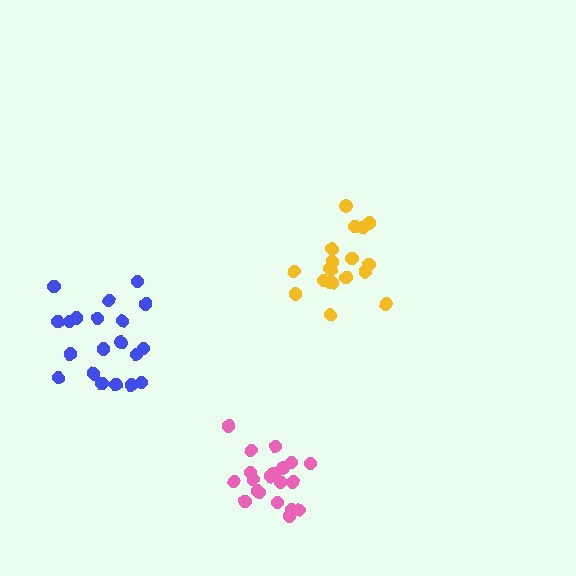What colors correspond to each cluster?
The clusters are colored: yellow, pink, blue.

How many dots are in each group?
Group 1: 19 dots, Group 2: 20 dots, Group 3: 20 dots (59 total).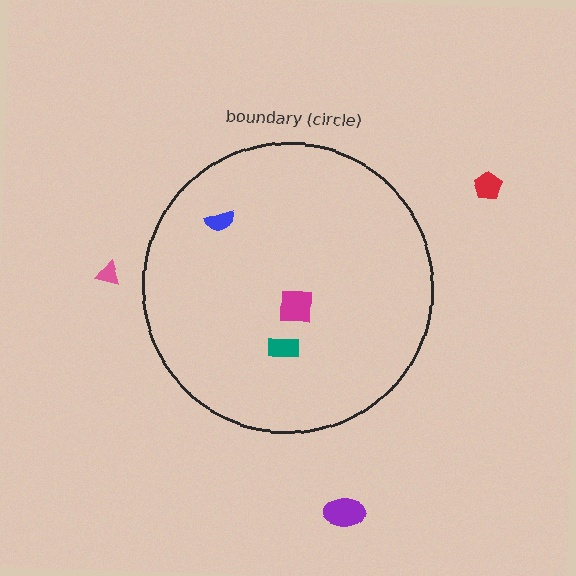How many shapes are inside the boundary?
3 inside, 3 outside.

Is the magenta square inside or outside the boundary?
Inside.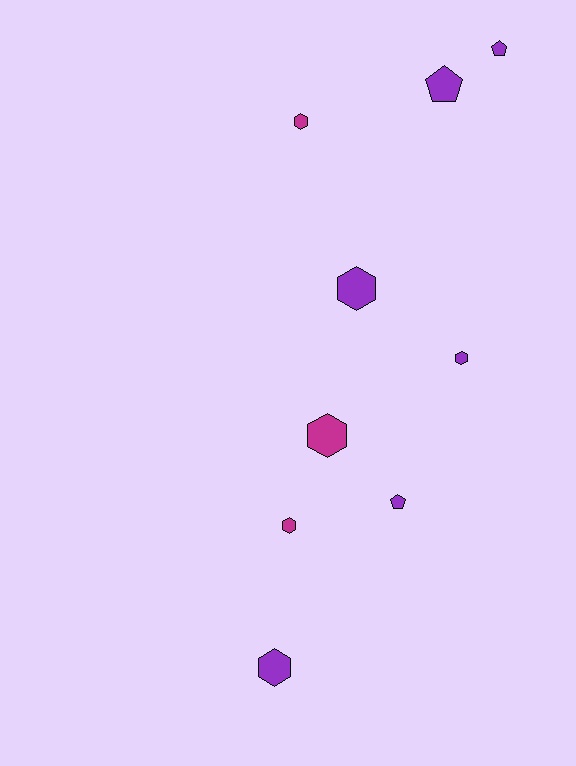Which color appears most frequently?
Purple, with 6 objects.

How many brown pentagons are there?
There are no brown pentagons.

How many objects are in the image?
There are 9 objects.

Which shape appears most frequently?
Hexagon, with 6 objects.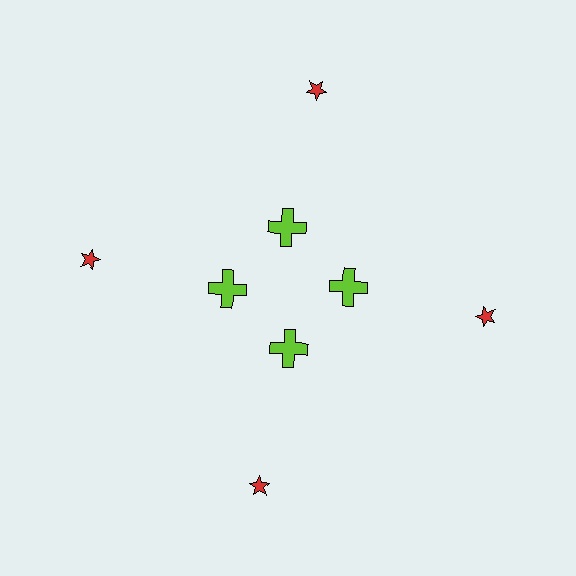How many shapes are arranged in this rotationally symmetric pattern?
There are 8 shapes, arranged in 4 groups of 2.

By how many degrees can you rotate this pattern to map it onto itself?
The pattern maps onto itself every 90 degrees of rotation.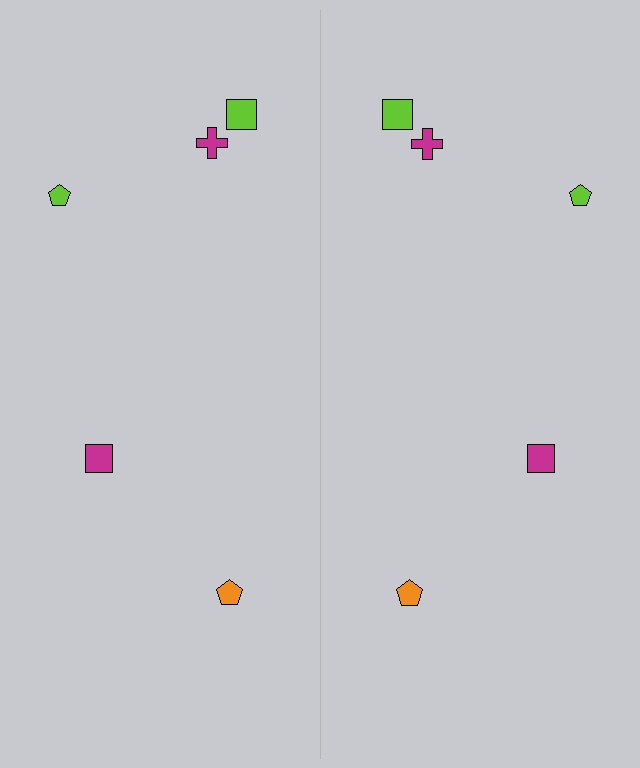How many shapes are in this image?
There are 10 shapes in this image.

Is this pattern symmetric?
Yes, this pattern has bilateral (reflection) symmetry.